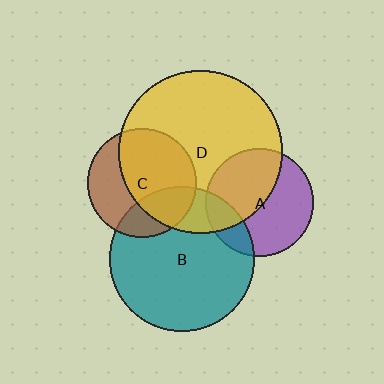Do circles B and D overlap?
Yes.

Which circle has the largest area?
Circle D (yellow).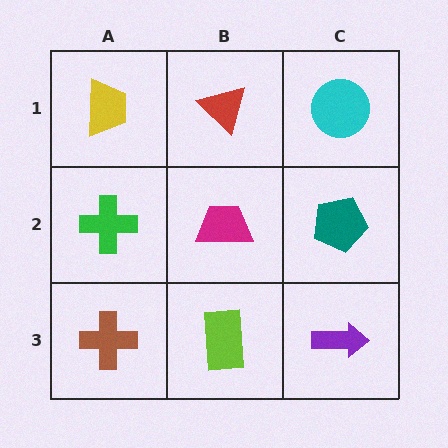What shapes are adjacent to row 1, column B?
A magenta trapezoid (row 2, column B), a yellow trapezoid (row 1, column A), a cyan circle (row 1, column C).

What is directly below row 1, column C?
A teal pentagon.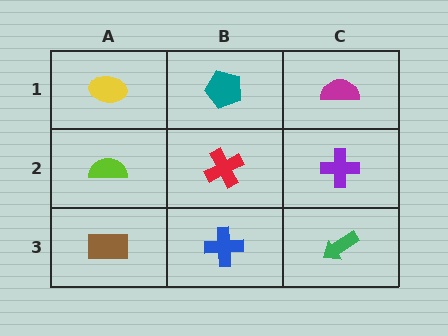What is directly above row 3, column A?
A lime semicircle.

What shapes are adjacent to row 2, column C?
A magenta semicircle (row 1, column C), a green arrow (row 3, column C), a red cross (row 2, column B).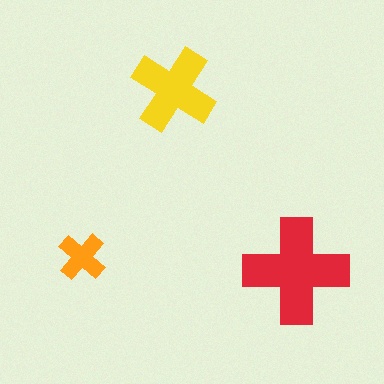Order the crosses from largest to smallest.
the red one, the yellow one, the orange one.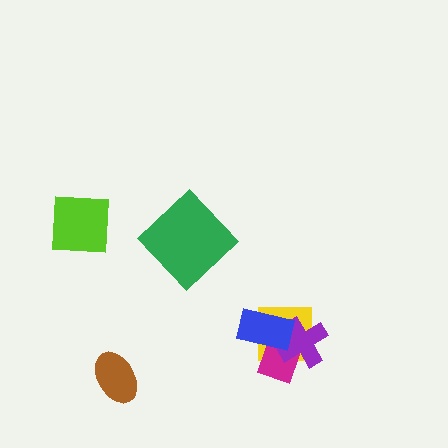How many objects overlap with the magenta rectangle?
3 objects overlap with the magenta rectangle.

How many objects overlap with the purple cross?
3 objects overlap with the purple cross.